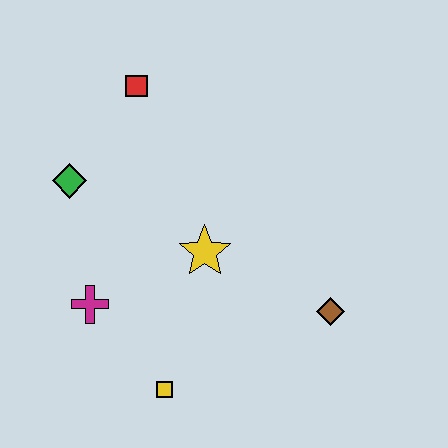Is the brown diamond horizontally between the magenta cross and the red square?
No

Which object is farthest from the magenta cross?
The brown diamond is farthest from the magenta cross.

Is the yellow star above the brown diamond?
Yes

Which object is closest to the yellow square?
The magenta cross is closest to the yellow square.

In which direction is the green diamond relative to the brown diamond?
The green diamond is to the left of the brown diamond.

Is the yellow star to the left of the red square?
No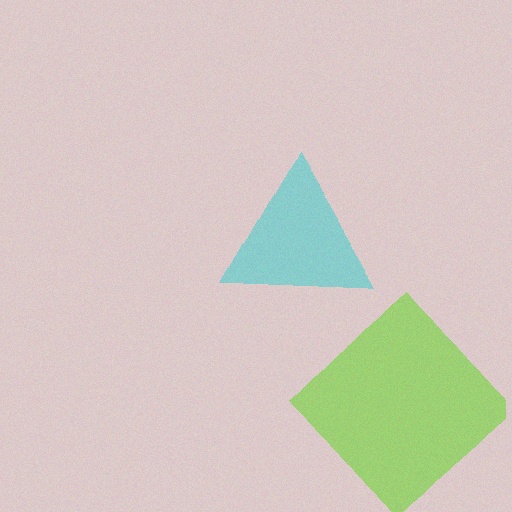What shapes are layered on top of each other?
The layered shapes are: a cyan triangle, a lime diamond.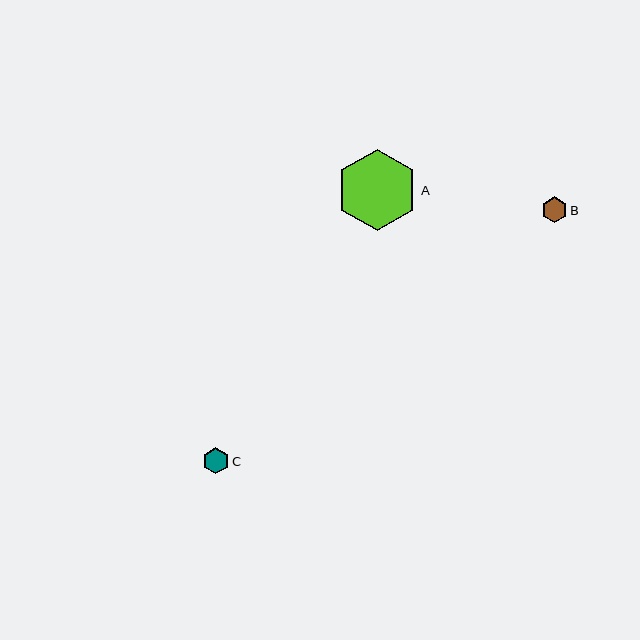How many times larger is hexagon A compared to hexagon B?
Hexagon A is approximately 3.2 times the size of hexagon B.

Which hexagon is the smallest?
Hexagon B is the smallest with a size of approximately 26 pixels.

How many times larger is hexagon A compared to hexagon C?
Hexagon A is approximately 3.1 times the size of hexagon C.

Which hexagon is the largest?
Hexagon A is the largest with a size of approximately 82 pixels.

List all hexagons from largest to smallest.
From largest to smallest: A, C, B.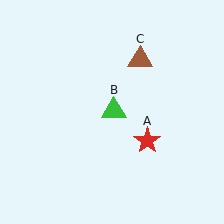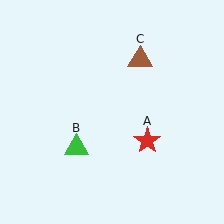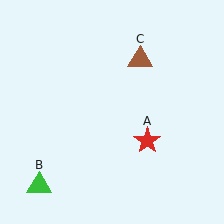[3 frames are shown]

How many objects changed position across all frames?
1 object changed position: green triangle (object B).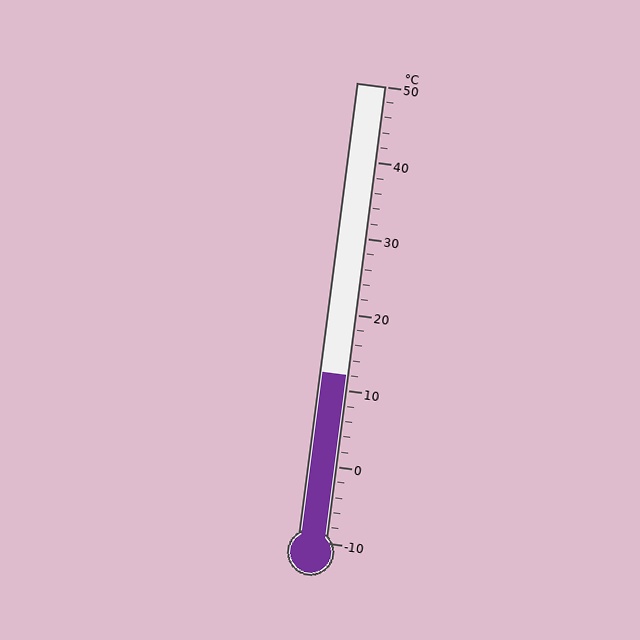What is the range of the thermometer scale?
The thermometer scale ranges from -10°C to 50°C.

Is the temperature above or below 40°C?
The temperature is below 40°C.